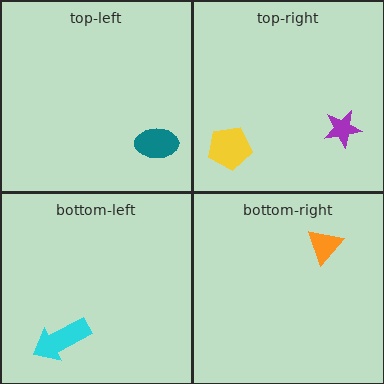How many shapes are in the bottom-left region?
1.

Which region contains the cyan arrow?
The bottom-left region.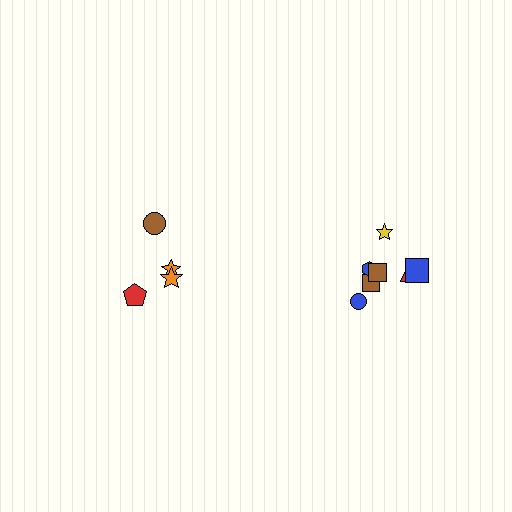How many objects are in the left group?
There are 4 objects.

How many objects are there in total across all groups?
There are 11 objects.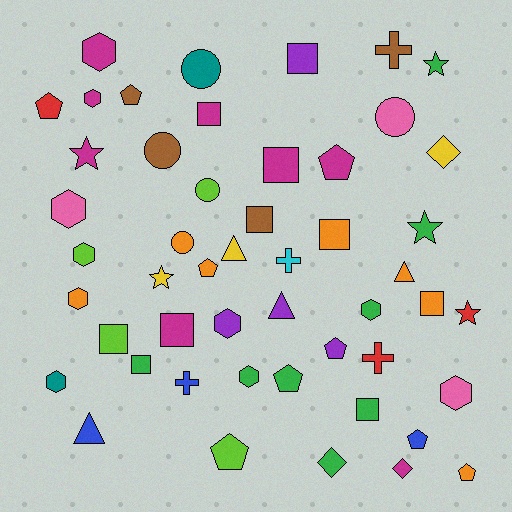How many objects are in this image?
There are 50 objects.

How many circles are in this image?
There are 5 circles.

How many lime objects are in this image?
There are 4 lime objects.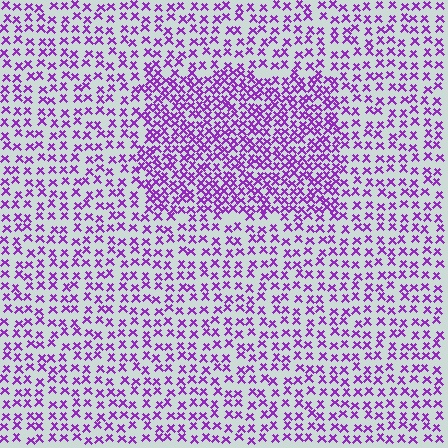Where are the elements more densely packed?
The elements are more densely packed inside the rectangle boundary.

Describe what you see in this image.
The image contains small purple elements arranged at two different densities. A rectangle-shaped region is visible where the elements are more densely packed than the surrounding area.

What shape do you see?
I see a rectangle.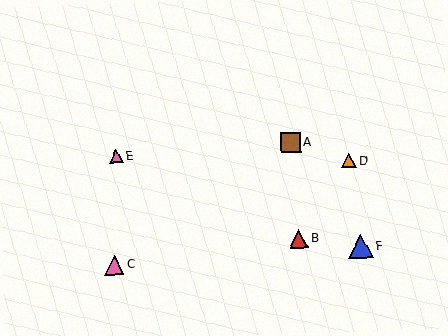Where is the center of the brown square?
The center of the brown square is at (291, 142).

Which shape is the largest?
The blue triangle (labeled F) is the largest.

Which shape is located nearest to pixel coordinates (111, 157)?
The pink triangle (labeled E) at (116, 157) is nearest to that location.